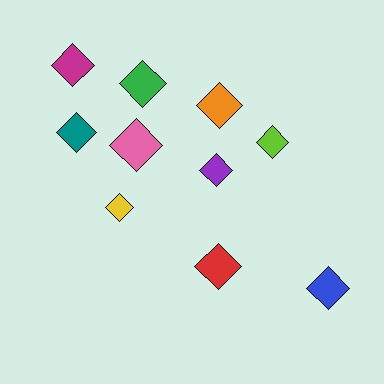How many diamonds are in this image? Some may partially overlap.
There are 10 diamonds.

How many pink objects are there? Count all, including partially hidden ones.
There is 1 pink object.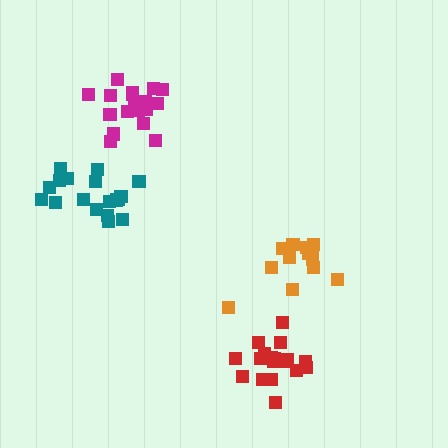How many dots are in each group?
Group 1: 14 dots, Group 2: 18 dots, Group 3: 18 dots, Group 4: 18 dots (68 total).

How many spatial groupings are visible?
There are 4 spatial groupings.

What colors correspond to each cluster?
The clusters are colored: orange, teal, magenta, red.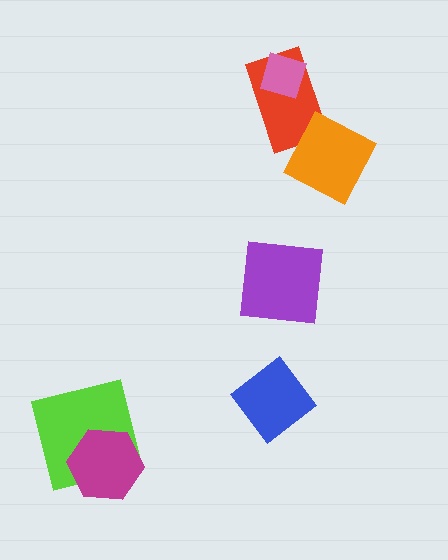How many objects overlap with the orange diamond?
1 object overlaps with the orange diamond.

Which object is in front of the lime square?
The magenta hexagon is in front of the lime square.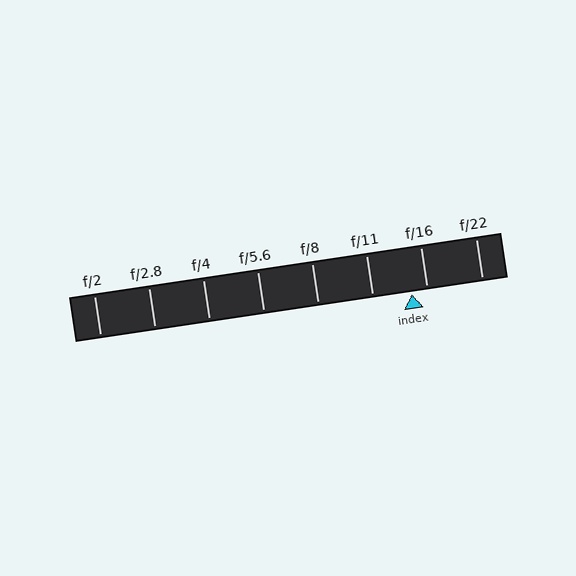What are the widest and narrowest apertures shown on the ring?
The widest aperture shown is f/2 and the narrowest is f/22.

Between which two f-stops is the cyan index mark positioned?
The index mark is between f/11 and f/16.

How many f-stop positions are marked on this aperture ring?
There are 8 f-stop positions marked.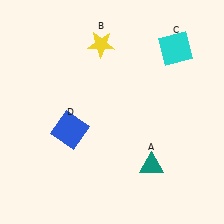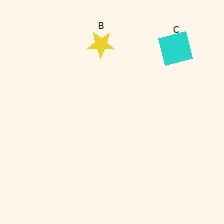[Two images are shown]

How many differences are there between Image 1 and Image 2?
There are 2 differences between the two images.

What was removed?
The blue square (D), the teal triangle (A) were removed in Image 2.